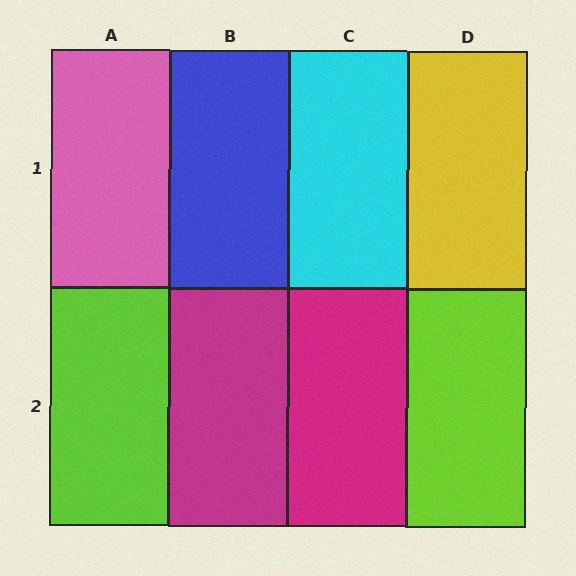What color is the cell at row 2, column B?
Magenta.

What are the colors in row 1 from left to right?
Pink, blue, cyan, yellow.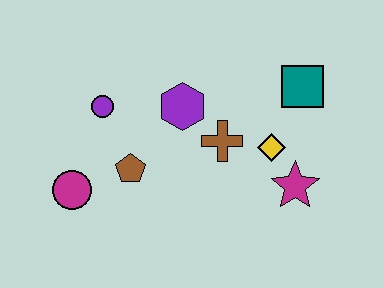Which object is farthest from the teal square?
The magenta circle is farthest from the teal square.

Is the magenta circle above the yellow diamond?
No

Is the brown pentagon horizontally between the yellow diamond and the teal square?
No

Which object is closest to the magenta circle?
The brown pentagon is closest to the magenta circle.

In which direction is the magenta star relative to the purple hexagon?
The magenta star is to the right of the purple hexagon.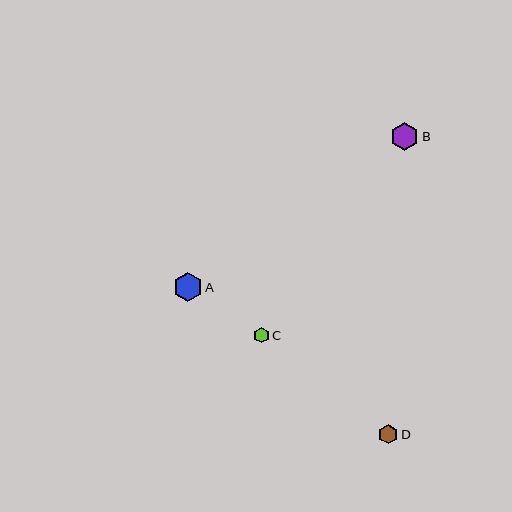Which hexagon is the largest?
Hexagon A is the largest with a size of approximately 29 pixels.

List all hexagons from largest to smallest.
From largest to smallest: A, B, D, C.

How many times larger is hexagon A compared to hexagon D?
Hexagon A is approximately 1.5 times the size of hexagon D.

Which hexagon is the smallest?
Hexagon C is the smallest with a size of approximately 16 pixels.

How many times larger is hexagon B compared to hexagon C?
Hexagon B is approximately 1.8 times the size of hexagon C.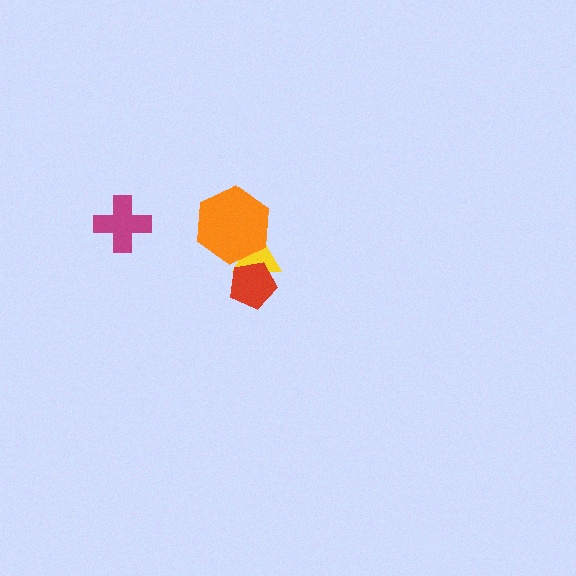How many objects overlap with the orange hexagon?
1 object overlaps with the orange hexagon.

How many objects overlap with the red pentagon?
1 object overlaps with the red pentagon.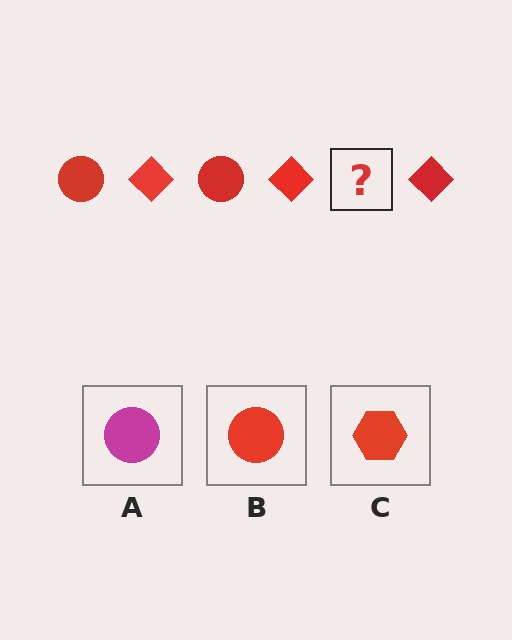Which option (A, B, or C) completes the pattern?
B.